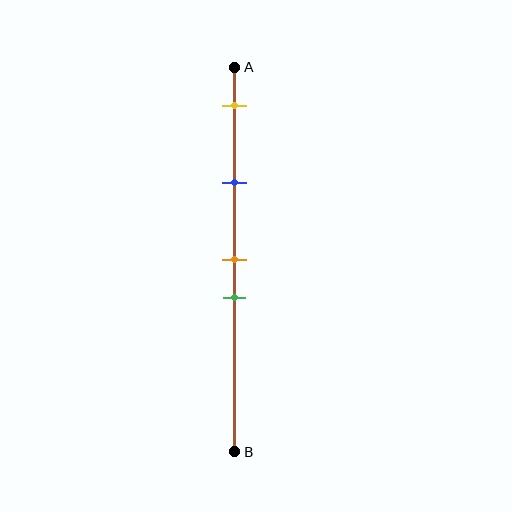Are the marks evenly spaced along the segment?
No, the marks are not evenly spaced.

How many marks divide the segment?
There are 4 marks dividing the segment.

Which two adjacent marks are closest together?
The orange and green marks are the closest adjacent pair.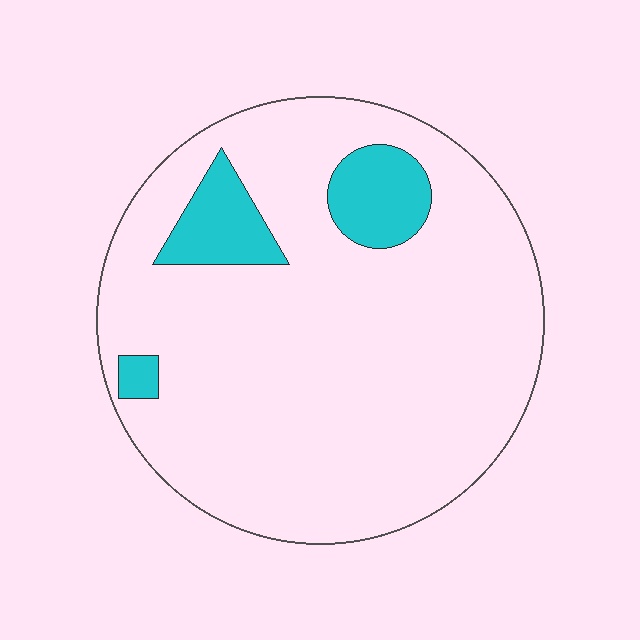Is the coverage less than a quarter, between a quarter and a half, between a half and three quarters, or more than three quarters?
Less than a quarter.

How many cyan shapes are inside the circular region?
3.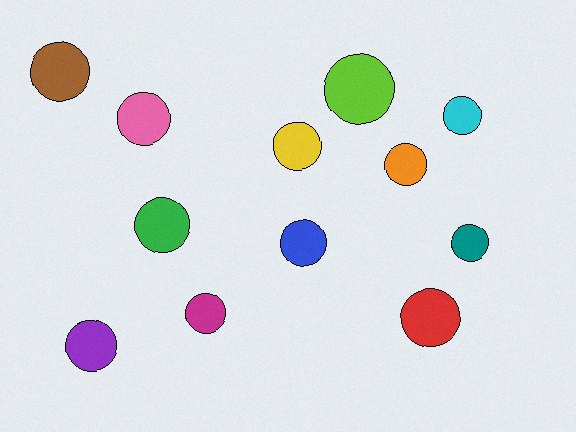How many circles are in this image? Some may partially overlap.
There are 12 circles.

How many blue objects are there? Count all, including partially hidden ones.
There is 1 blue object.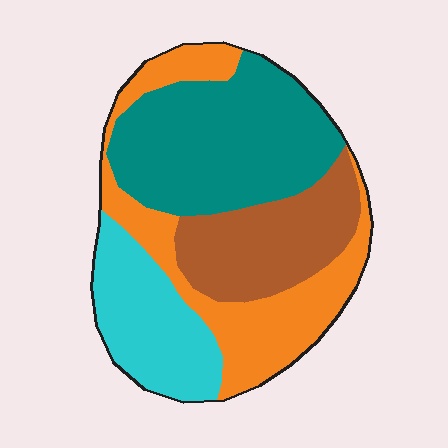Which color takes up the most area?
Teal, at roughly 35%.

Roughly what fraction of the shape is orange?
Orange covers 27% of the shape.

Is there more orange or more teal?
Teal.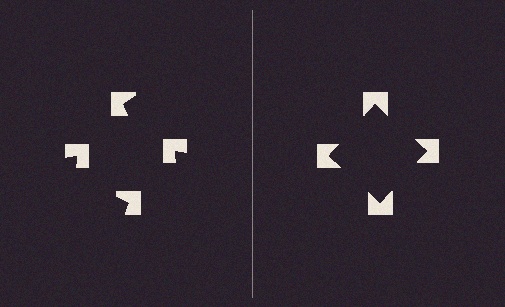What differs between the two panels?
The notched squares are positioned identically on both sides; only the wedge orientations differ. On the right they align to a square; on the left they are misaligned.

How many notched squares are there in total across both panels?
8 — 4 on each side.